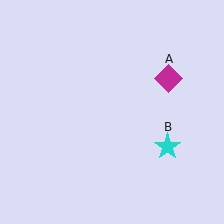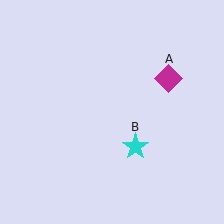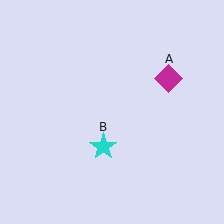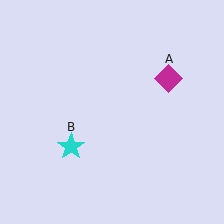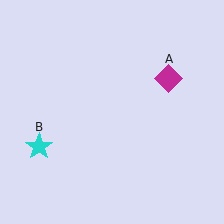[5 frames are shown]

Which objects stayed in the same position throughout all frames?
Magenta diamond (object A) remained stationary.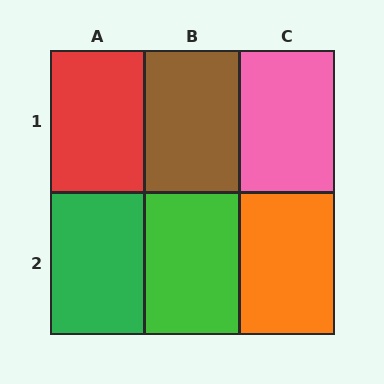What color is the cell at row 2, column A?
Green.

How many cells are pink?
1 cell is pink.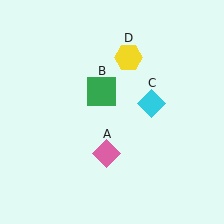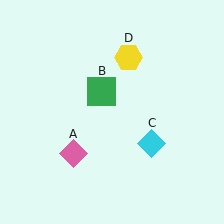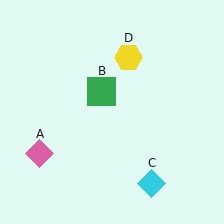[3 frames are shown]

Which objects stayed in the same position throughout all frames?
Green square (object B) and yellow hexagon (object D) remained stationary.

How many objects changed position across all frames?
2 objects changed position: pink diamond (object A), cyan diamond (object C).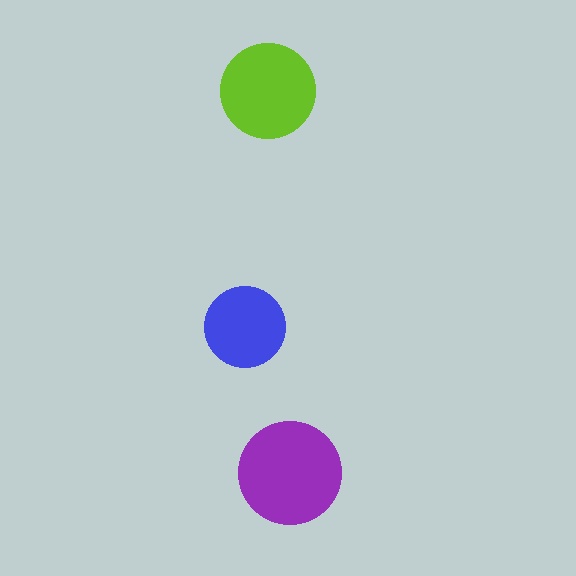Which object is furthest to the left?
The blue circle is leftmost.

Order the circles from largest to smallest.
the purple one, the lime one, the blue one.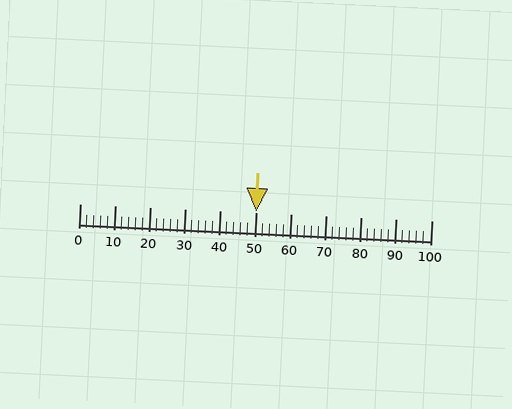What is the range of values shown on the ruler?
The ruler shows values from 0 to 100.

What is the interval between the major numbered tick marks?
The major tick marks are spaced 10 units apart.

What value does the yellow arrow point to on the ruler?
The yellow arrow points to approximately 50.